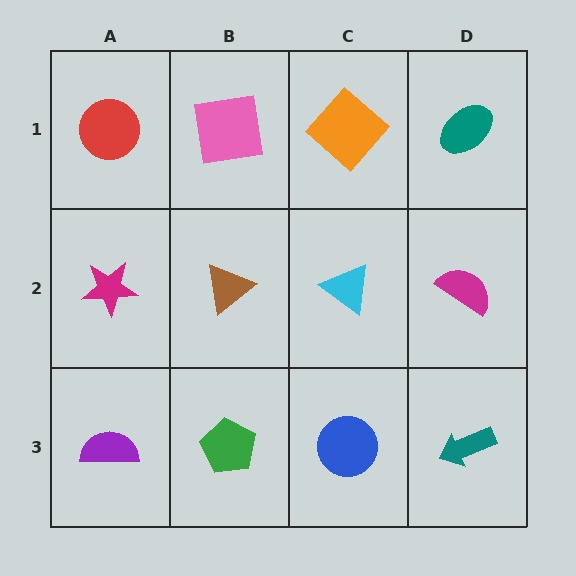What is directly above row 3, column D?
A magenta semicircle.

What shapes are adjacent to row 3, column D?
A magenta semicircle (row 2, column D), a blue circle (row 3, column C).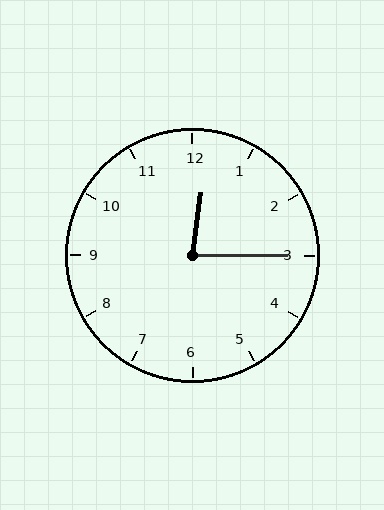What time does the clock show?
12:15.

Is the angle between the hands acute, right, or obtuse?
It is acute.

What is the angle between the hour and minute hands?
Approximately 82 degrees.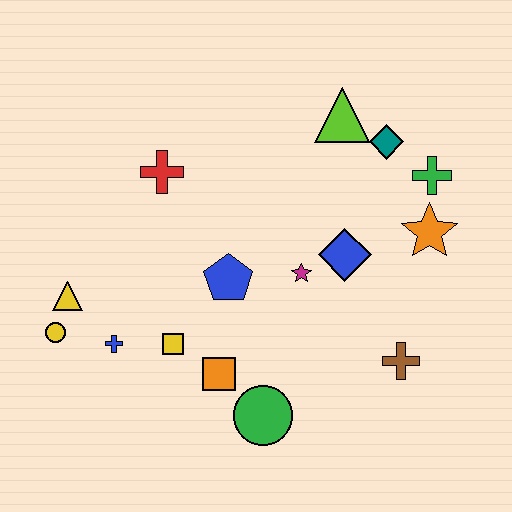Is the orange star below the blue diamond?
No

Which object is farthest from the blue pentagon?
The green cross is farthest from the blue pentagon.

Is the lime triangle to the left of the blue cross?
No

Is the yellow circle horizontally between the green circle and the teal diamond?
No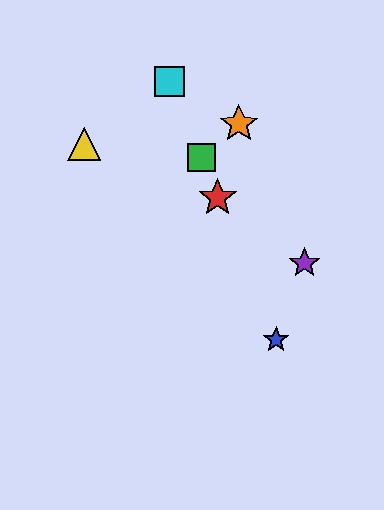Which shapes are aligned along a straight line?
The red star, the blue star, the green square, the cyan square are aligned along a straight line.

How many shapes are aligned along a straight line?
4 shapes (the red star, the blue star, the green square, the cyan square) are aligned along a straight line.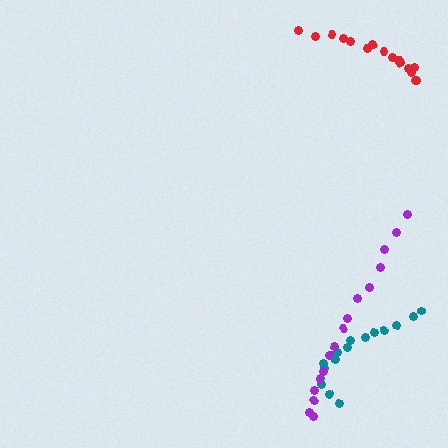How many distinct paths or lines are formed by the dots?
There are 3 distinct paths.